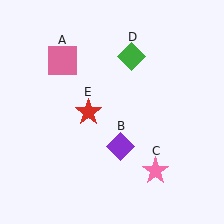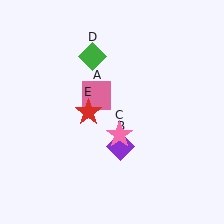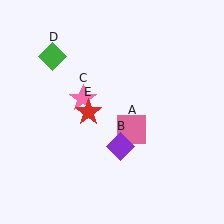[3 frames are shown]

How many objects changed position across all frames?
3 objects changed position: pink square (object A), pink star (object C), green diamond (object D).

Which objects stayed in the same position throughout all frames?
Purple diamond (object B) and red star (object E) remained stationary.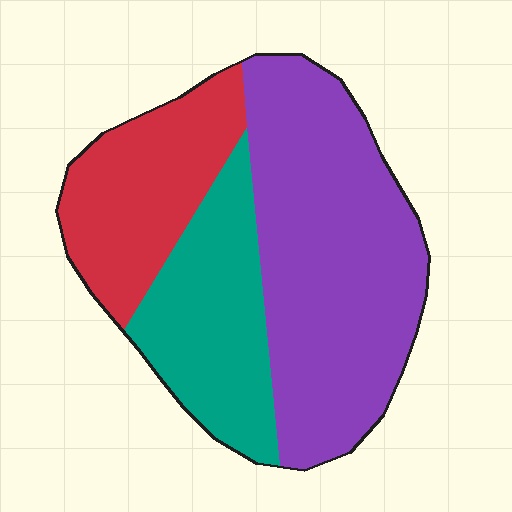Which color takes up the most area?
Purple, at roughly 50%.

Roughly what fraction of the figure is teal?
Teal covers 25% of the figure.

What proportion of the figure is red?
Red covers around 25% of the figure.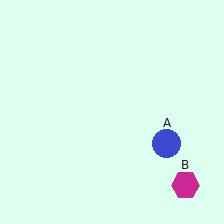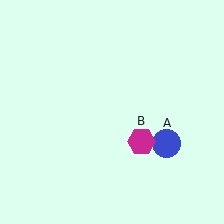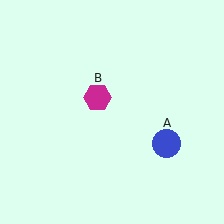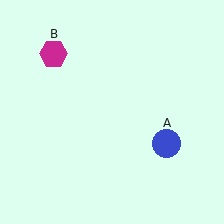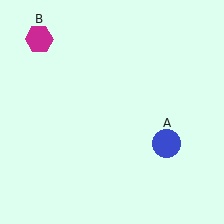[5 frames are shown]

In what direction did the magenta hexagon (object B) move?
The magenta hexagon (object B) moved up and to the left.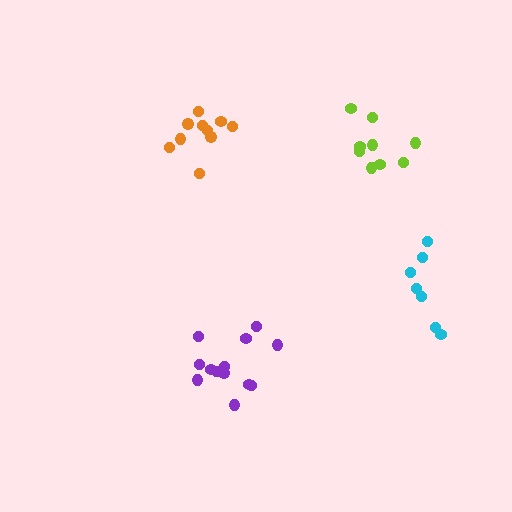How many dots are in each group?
Group 1: 10 dots, Group 2: 13 dots, Group 3: 9 dots, Group 4: 7 dots (39 total).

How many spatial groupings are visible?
There are 4 spatial groupings.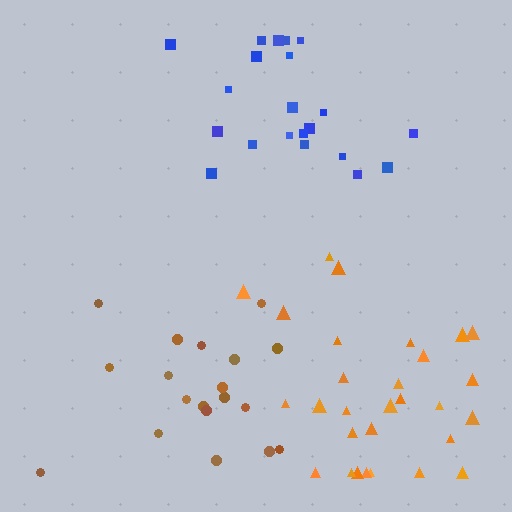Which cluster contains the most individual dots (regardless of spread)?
Orange (29).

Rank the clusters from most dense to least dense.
blue, orange, brown.